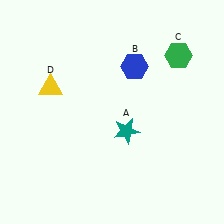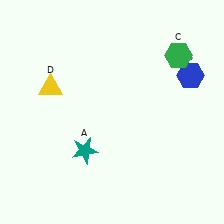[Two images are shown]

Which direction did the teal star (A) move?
The teal star (A) moved left.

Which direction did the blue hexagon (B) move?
The blue hexagon (B) moved right.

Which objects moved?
The objects that moved are: the teal star (A), the blue hexagon (B).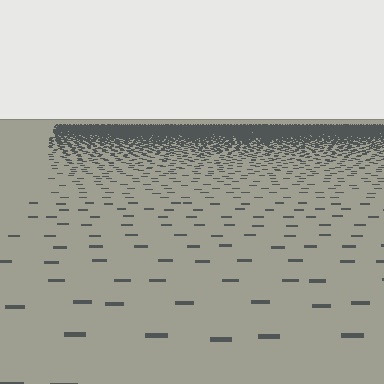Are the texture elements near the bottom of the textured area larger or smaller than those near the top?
Larger. Near the bottom, elements are closer to the viewer and appear at a bigger on-screen size.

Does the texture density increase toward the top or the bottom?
Density increases toward the top.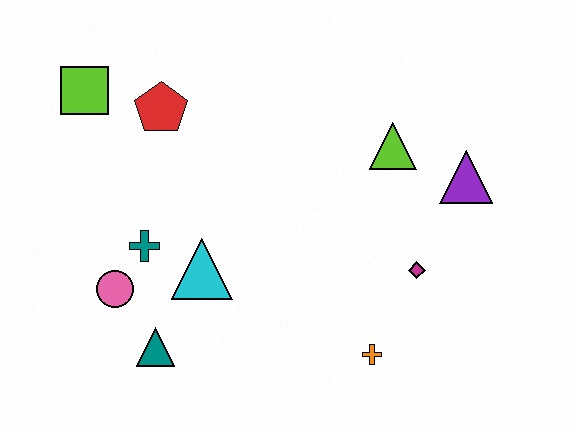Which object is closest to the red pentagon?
The lime square is closest to the red pentagon.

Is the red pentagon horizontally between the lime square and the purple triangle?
Yes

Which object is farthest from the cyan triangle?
The purple triangle is farthest from the cyan triangle.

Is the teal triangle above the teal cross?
No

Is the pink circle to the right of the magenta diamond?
No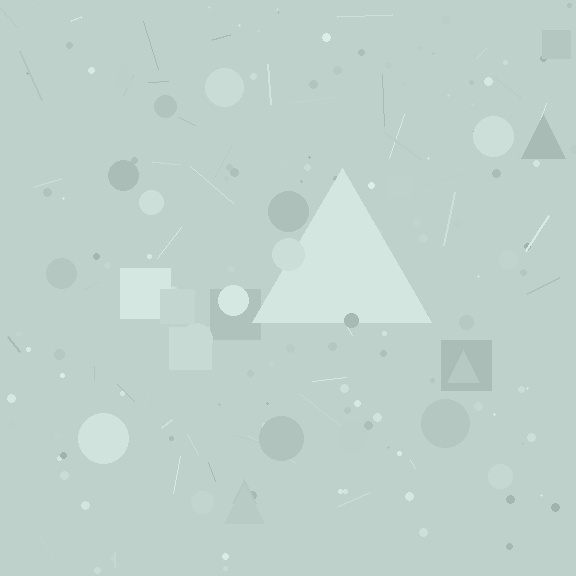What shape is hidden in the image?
A triangle is hidden in the image.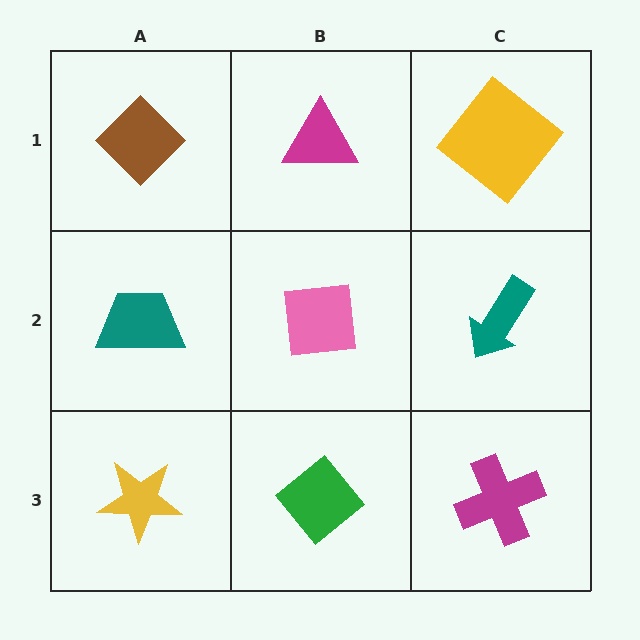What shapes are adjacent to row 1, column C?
A teal arrow (row 2, column C), a magenta triangle (row 1, column B).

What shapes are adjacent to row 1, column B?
A pink square (row 2, column B), a brown diamond (row 1, column A), a yellow diamond (row 1, column C).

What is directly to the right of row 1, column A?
A magenta triangle.